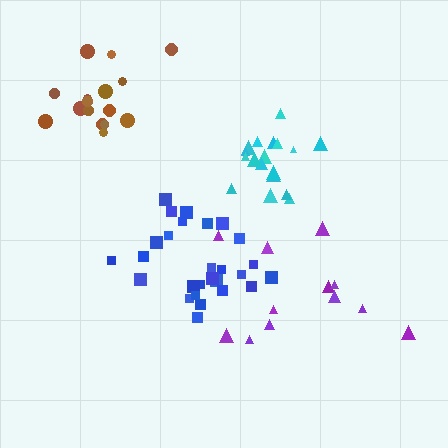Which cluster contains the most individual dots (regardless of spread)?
Blue (27).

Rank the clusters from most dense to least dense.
cyan, brown, blue, purple.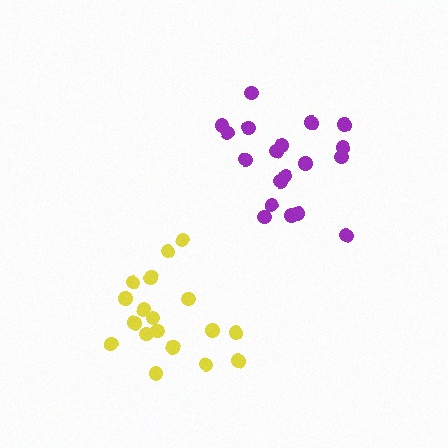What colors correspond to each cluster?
The clusters are colored: purple, yellow.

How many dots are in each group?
Group 1: 19 dots, Group 2: 18 dots (37 total).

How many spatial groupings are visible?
There are 2 spatial groupings.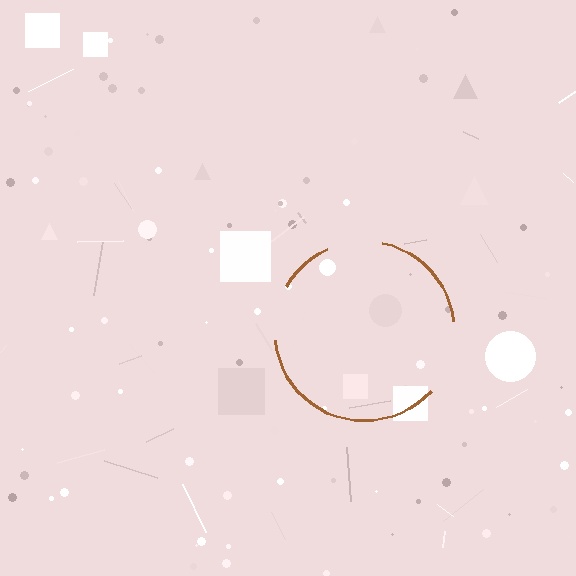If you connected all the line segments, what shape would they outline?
They would outline a circle.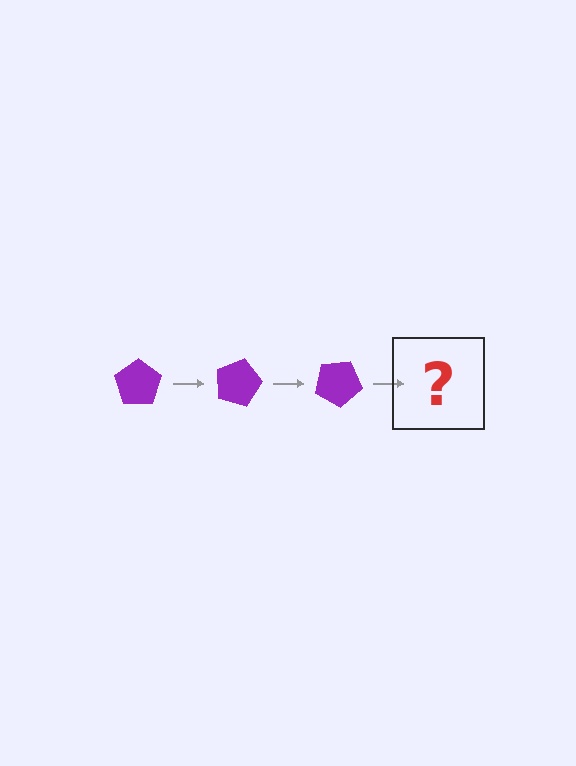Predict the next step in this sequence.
The next step is a purple pentagon rotated 45 degrees.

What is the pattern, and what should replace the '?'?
The pattern is that the pentagon rotates 15 degrees each step. The '?' should be a purple pentagon rotated 45 degrees.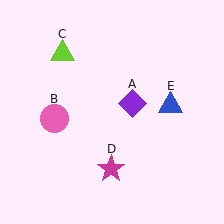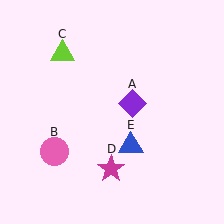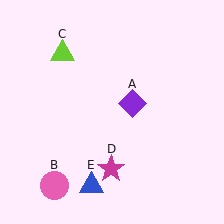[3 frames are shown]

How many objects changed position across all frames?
2 objects changed position: pink circle (object B), blue triangle (object E).